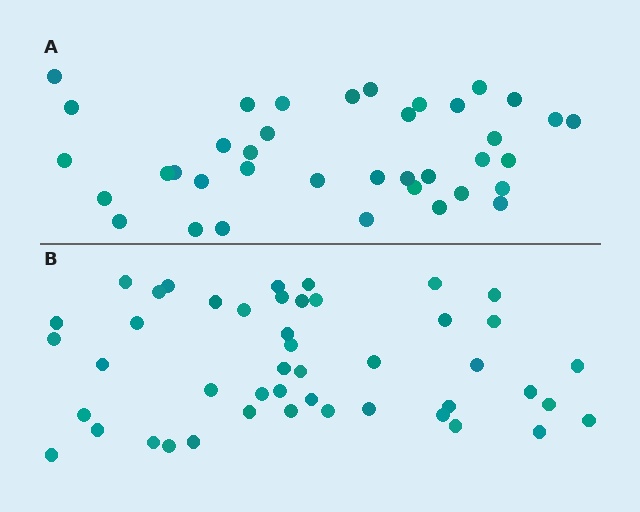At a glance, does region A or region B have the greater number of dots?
Region B (the bottom region) has more dots.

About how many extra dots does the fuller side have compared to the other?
Region B has roughly 8 or so more dots than region A.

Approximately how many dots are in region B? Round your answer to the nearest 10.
About 50 dots. (The exact count is 46, which rounds to 50.)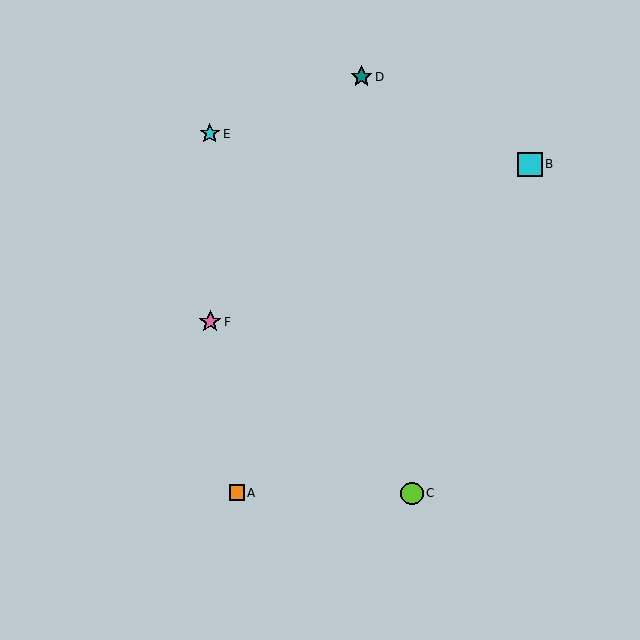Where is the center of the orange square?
The center of the orange square is at (237, 493).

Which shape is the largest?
The cyan square (labeled B) is the largest.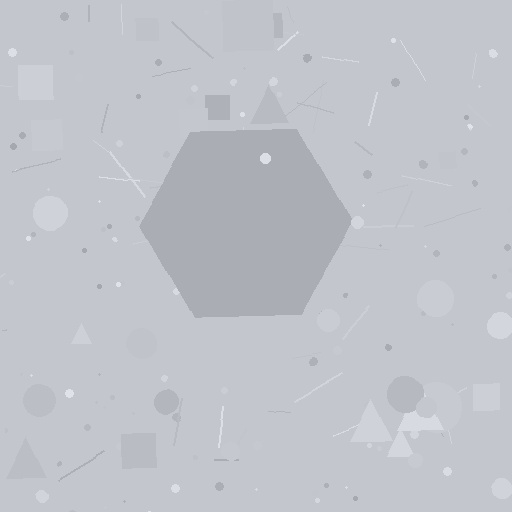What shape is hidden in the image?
A hexagon is hidden in the image.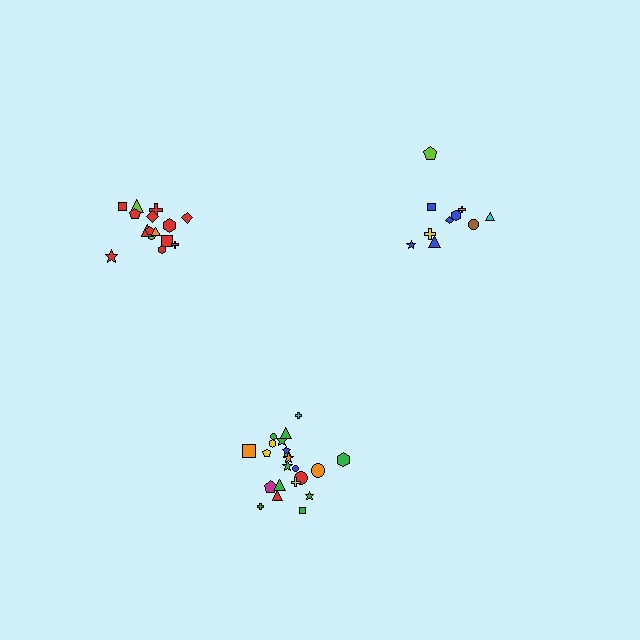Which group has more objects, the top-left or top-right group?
The top-left group.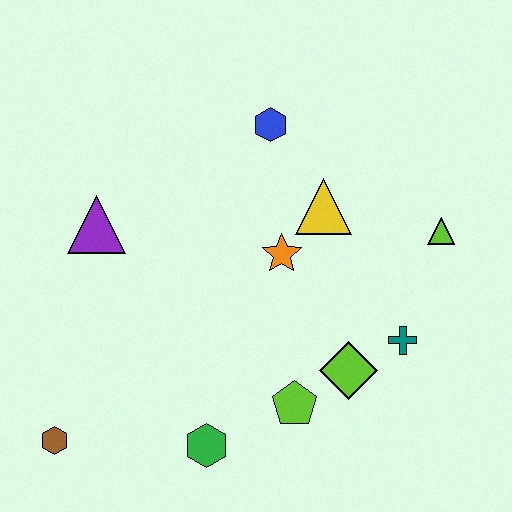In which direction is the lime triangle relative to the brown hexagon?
The lime triangle is to the right of the brown hexagon.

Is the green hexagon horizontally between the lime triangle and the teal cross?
No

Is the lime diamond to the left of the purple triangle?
No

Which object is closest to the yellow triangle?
The orange star is closest to the yellow triangle.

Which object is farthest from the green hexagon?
The blue hexagon is farthest from the green hexagon.